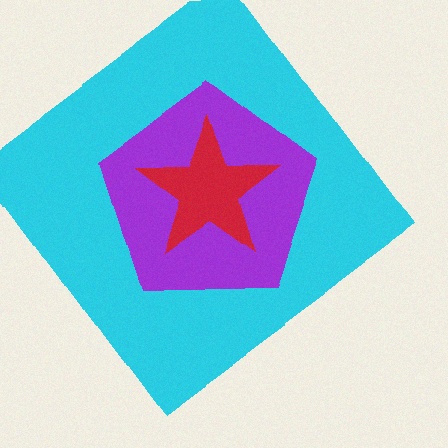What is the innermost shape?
The red star.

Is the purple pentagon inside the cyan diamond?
Yes.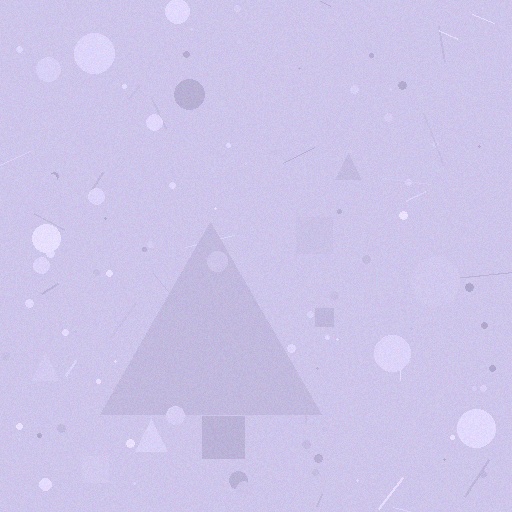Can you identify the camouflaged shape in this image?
The camouflaged shape is a triangle.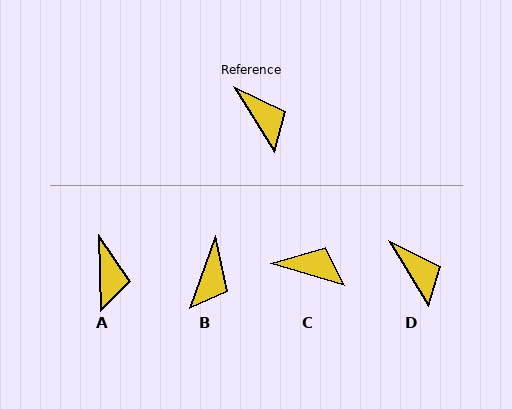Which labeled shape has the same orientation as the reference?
D.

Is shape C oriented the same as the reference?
No, it is off by about 42 degrees.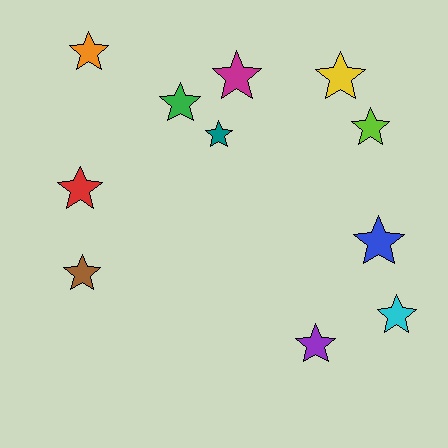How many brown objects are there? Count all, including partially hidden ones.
There is 1 brown object.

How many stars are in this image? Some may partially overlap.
There are 11 stars.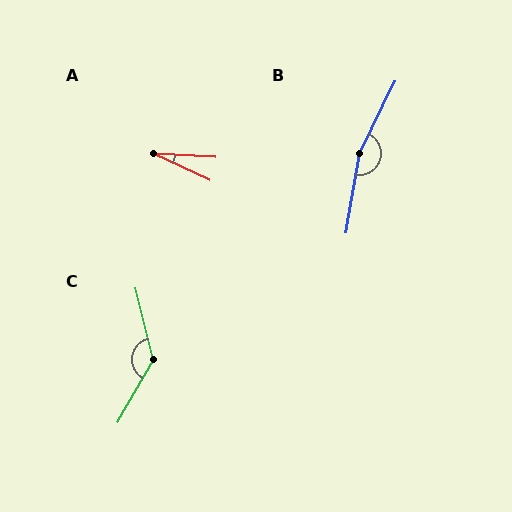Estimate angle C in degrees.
Approximately 136 degrees.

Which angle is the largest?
B, at approximately 164 degrees.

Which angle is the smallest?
A, at approximately 22 degrees.